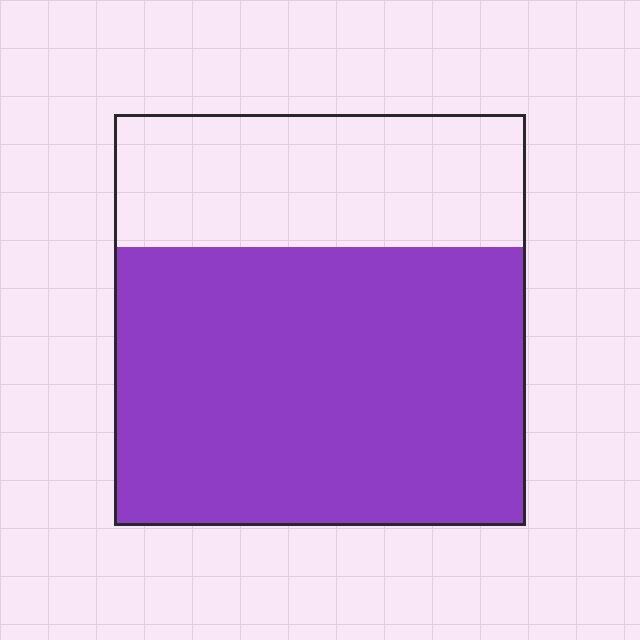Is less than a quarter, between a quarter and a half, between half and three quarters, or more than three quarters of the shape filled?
Between half and three quarters.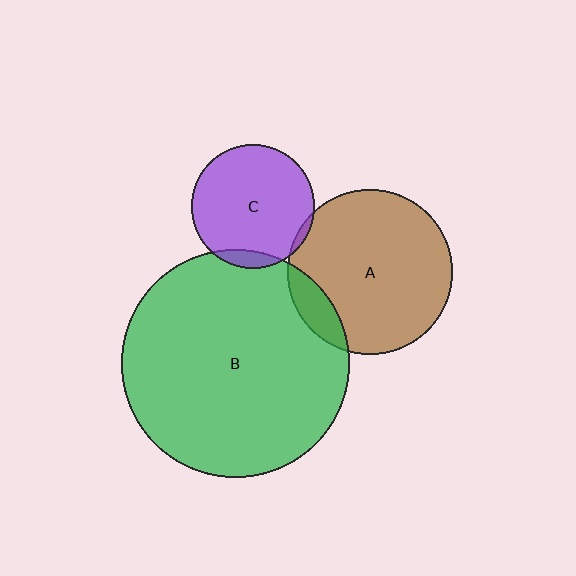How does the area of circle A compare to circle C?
Approximately 1.8 times.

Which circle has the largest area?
Circle B (green).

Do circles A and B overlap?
Yes.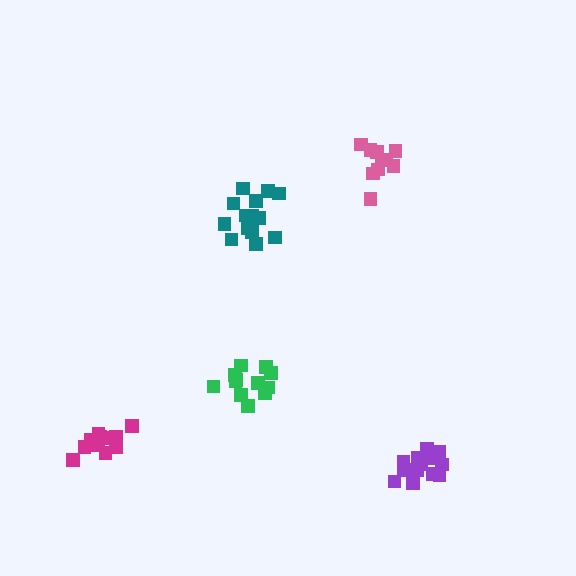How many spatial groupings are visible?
There are 5 spatial groupings.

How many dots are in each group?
Group 1: 12 dots, Group 2: 15 dots, Group 3: 15 dots, Group 4: 12 dots, Group 5: 10 dots (64 total).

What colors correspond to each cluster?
The clusters are colored: magenta, purple, teal, green, pink.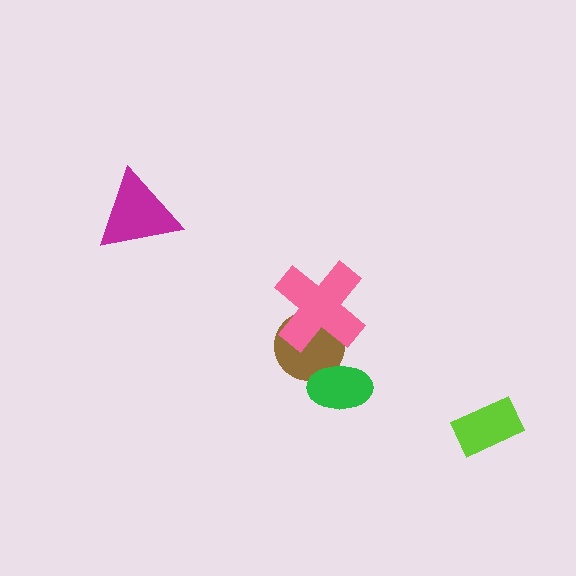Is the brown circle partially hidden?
Yes, it is partially covered by another shape.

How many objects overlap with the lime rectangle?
0 objects overlap with the lime rectangle.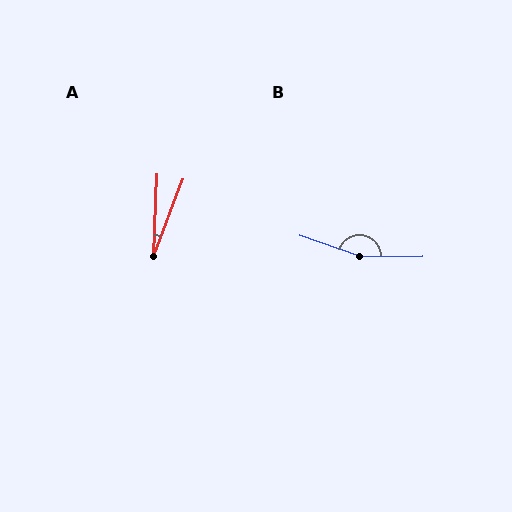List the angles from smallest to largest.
A (19°), B (161°).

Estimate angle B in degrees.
Approximately 161 degrees.